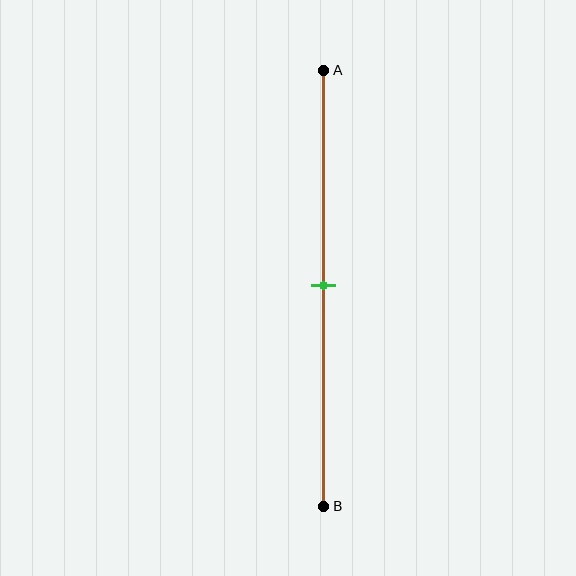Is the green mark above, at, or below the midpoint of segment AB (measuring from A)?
The green mark is approximately at the midpoint of segment AB.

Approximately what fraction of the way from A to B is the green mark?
The green mark is approximately 50% of the way from A to B.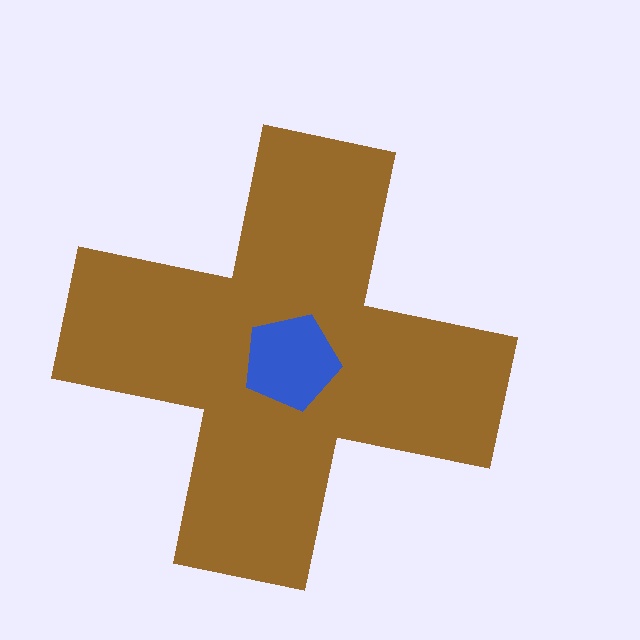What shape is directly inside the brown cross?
The blue pentagon.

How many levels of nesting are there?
2.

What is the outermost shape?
The brown cross.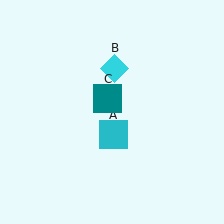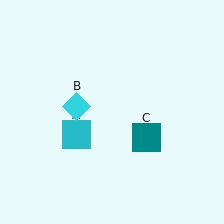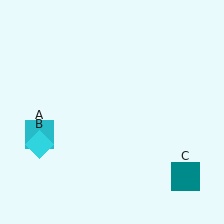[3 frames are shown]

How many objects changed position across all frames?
3 objects changed position: cyan square (object A), cyan diamond (object B), teal square (object C).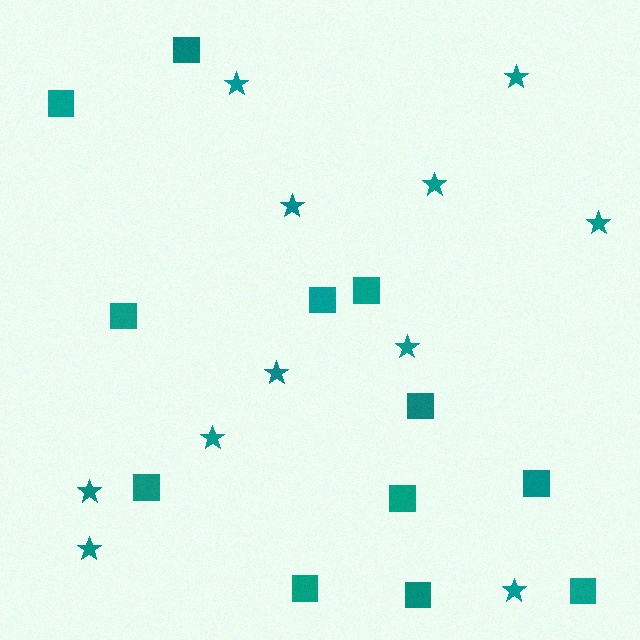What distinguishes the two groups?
There are 2 groups: one group of stars (11) and one group of squares (12).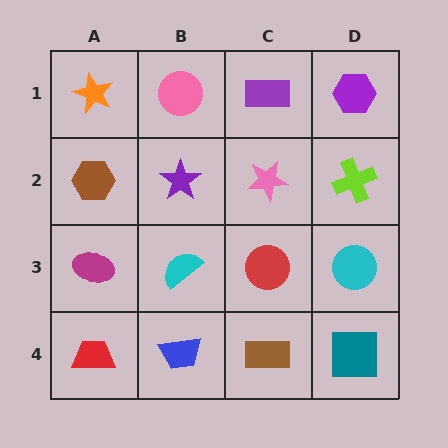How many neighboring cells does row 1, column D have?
2.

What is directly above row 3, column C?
A pink star.